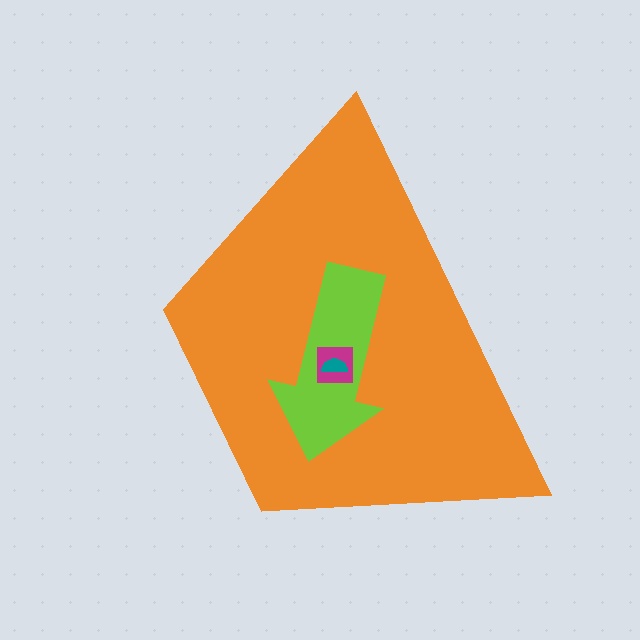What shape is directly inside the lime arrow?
The magenta square.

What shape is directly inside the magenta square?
The teal semicircle.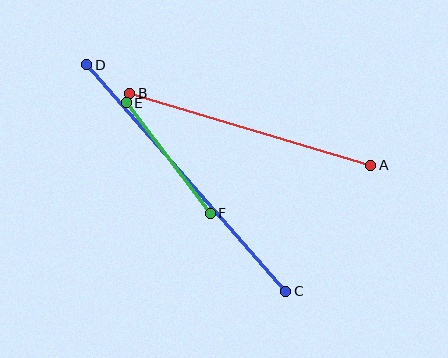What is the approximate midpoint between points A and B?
The midpoint is at approximately (250, 129) pixels.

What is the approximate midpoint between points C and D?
The midpoint is at approximately (186, 178) pixels.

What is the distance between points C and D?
The distance is approximately 301 pixels.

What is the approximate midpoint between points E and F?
The midpoint is at approximately (168, 158) pixels.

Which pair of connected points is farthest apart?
Points C and D are farthest apart.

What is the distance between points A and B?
The distance is approximately 252 pixels.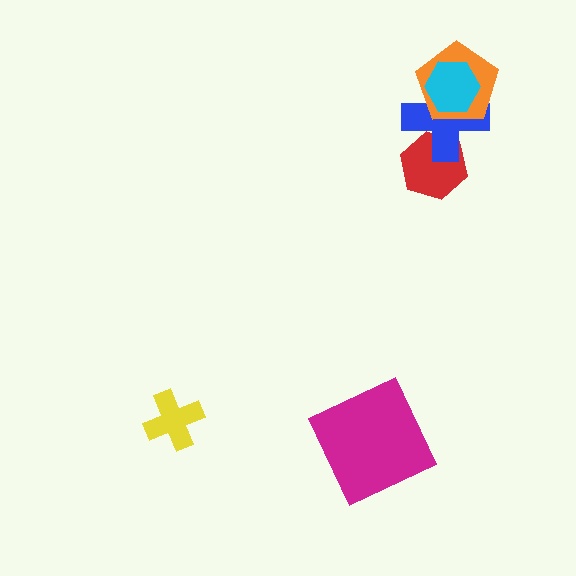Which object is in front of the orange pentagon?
The cyan hexagon is in front of the orange pentagon.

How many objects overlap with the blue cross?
3 objects overlap with the blue cross.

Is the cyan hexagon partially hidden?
No, no other shape covers it.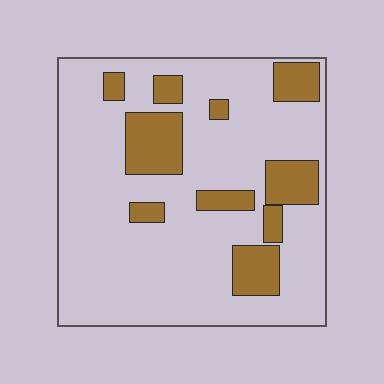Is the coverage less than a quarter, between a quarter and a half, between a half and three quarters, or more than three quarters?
Less than a quarter.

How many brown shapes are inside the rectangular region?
10.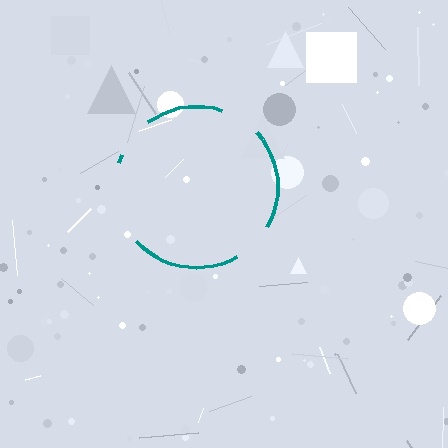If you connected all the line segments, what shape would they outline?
They would outline a circle.